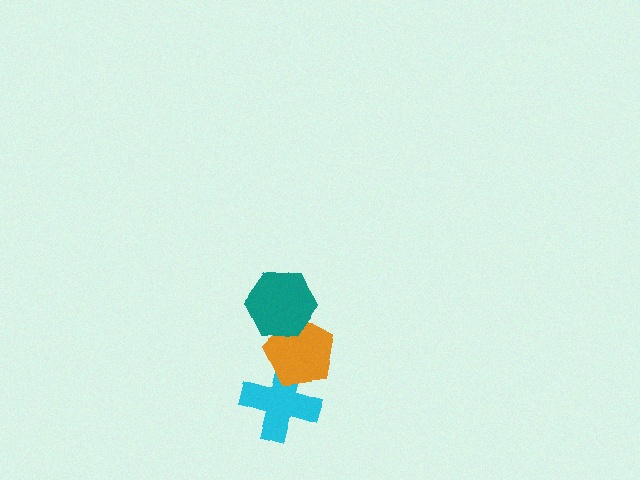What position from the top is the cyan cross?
The cyan cross is 3rd from the top.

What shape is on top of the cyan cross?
The orange pentagon is on top of the cyan cross.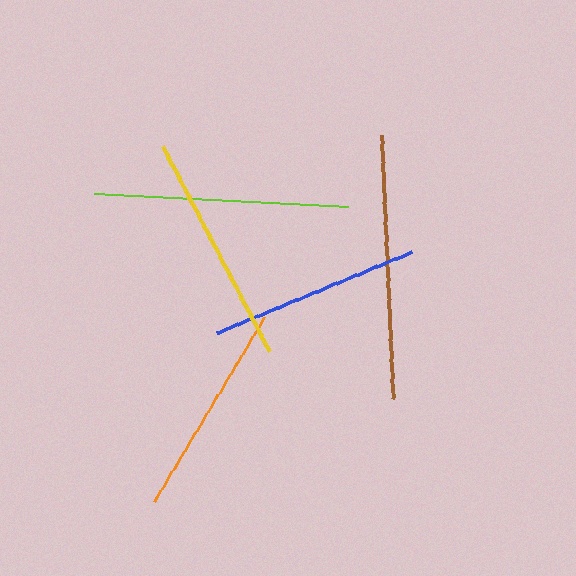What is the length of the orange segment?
The orange segment is approximately 215 pixels long.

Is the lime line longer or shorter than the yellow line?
The lime line is longer than the yellow line.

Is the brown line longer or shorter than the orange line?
The brown line is longer than the orange line.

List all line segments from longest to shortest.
From longest to shortest: brown, lime, yellow, orange, blue.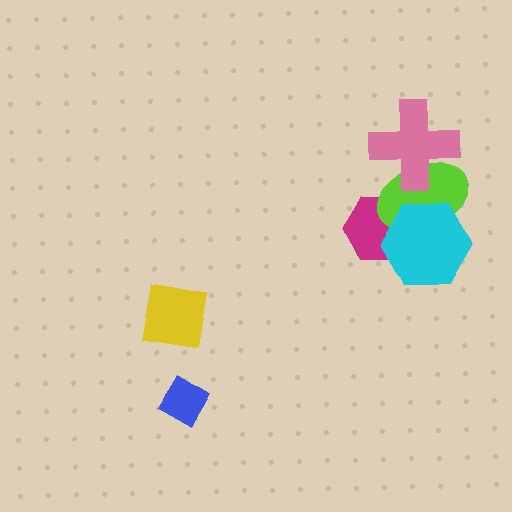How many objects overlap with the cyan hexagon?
2 objects overlap with the cyan hexagon.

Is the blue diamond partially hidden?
No, no other shape covers it.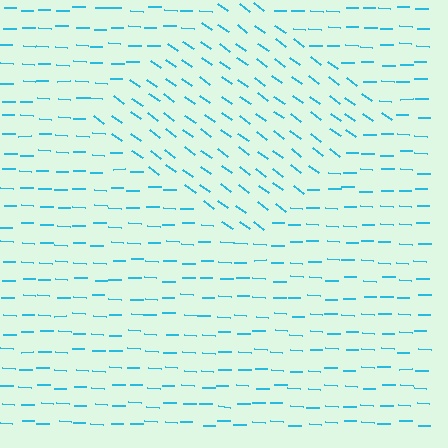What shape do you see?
I see a diamond.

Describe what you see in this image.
The image is filled with small cyan line segments. A diamond region in the image has lines oriented differently from the surrounding lines, creating a visible texture boundary.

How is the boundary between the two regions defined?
The boundary is defined purely by a change in line orientation (approximately 35 degrees difference). All lines are the same color and thickness.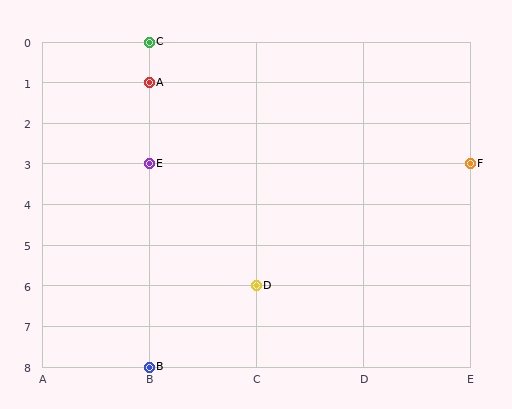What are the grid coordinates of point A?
Point A is at grid coordinates (B, 1).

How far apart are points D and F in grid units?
Points D and F are 2 columns and 3 rows apart (about 3.6 grid units diagonally).